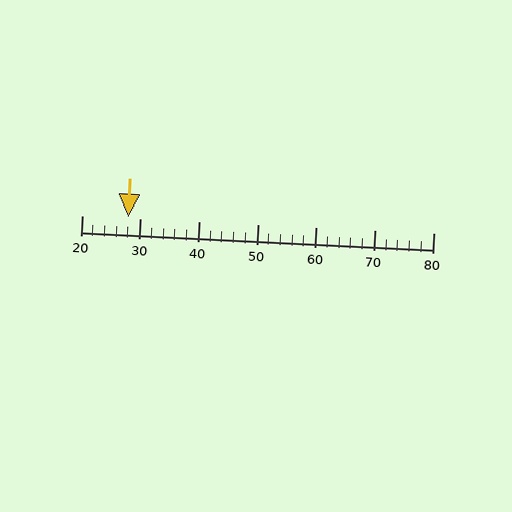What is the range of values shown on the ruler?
The ruler shows values from 20 to 80.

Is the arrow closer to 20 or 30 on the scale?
The arrow is closer to 30.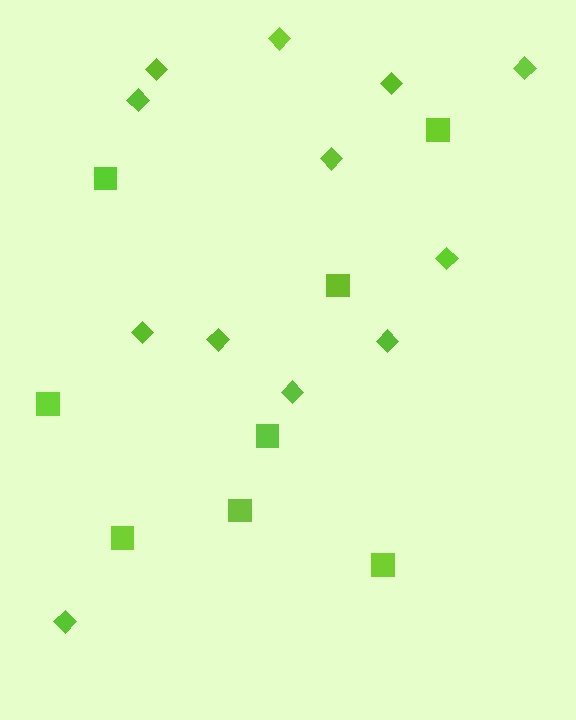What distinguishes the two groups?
There are 2 groups: one group of diamonds (12) and one group of squares (8).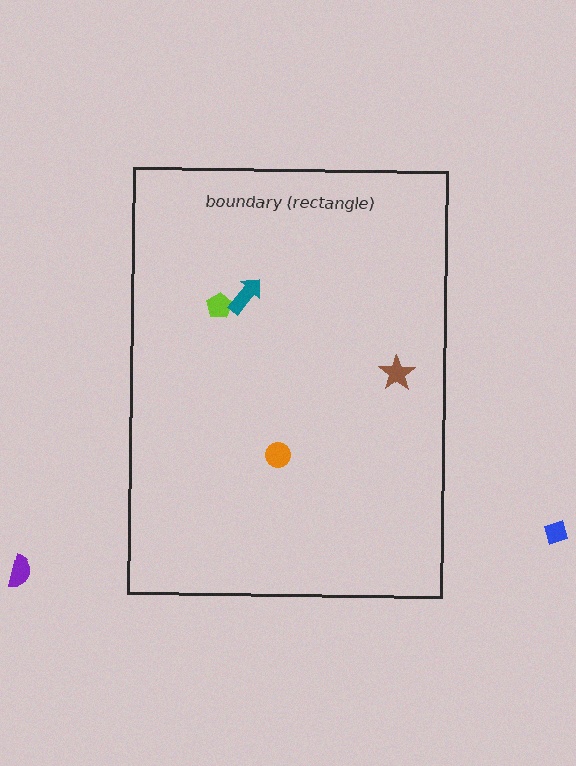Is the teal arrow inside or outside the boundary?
Inside.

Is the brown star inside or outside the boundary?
Inside.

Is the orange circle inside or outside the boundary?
Inside.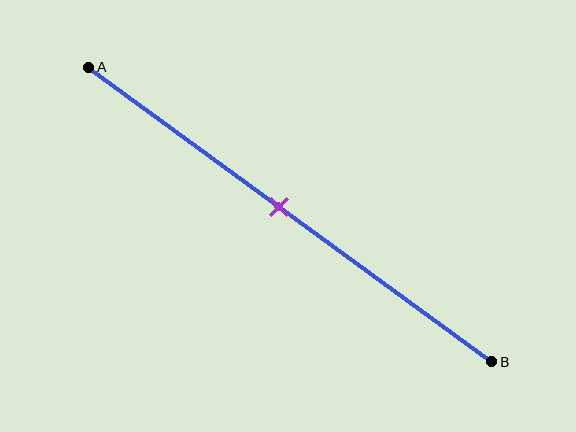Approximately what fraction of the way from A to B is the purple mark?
The purple mark is approximately 45% of the way from A to B.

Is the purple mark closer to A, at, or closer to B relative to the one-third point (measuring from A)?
The purple mark is closer to point B than the one-third point of segment AB.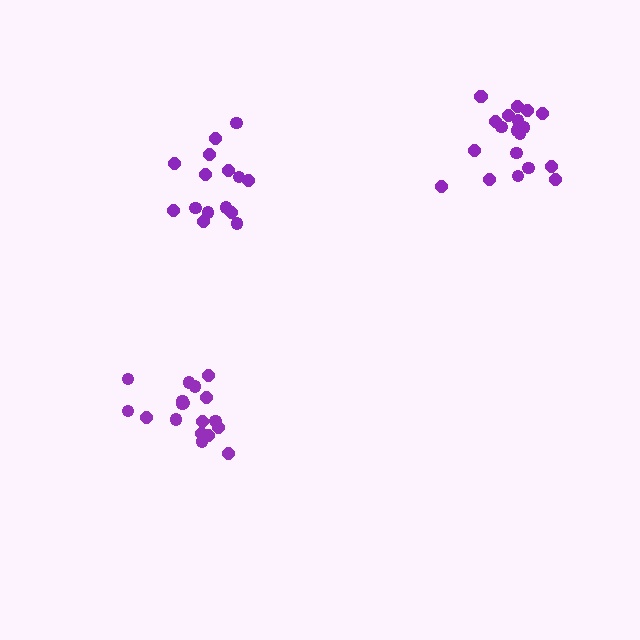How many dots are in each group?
Group 1: 18 dots, Group 2: 20 dots, Group 3: 15 dots (53 total).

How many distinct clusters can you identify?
There are 3 distinct clusters.